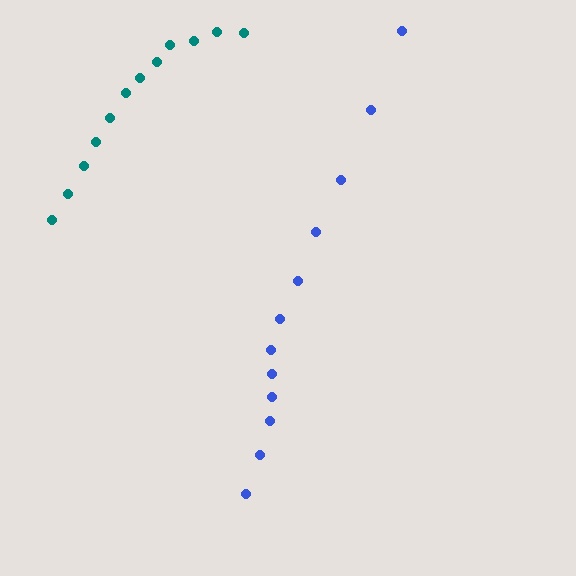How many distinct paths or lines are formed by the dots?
There are 2 distinct paths.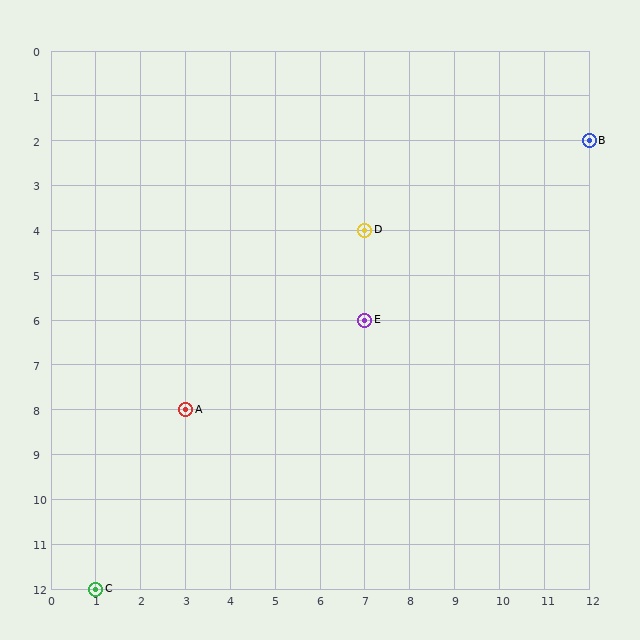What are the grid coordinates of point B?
Point B is at grid coordinates (12, 2).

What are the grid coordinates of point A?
Point A is at grid coordinates (3, 8).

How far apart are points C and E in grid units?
Points C and E are 6 columns and 6 rows apart (about 8.5 grid units diagonally).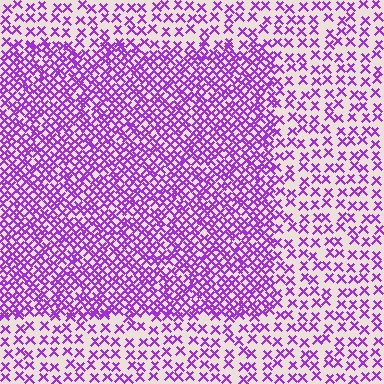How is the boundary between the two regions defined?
The boundary is defined by a change in element density (approximately 2.2x ratio). All elements are the same color, size, and shape.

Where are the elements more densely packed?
The elements are more densely packed inside the rectangle boundary.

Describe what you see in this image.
The image contains small purple elements arranged at two different densities. A rectangle-shaped region is visible where the elements are more densely packed than the surrounding area.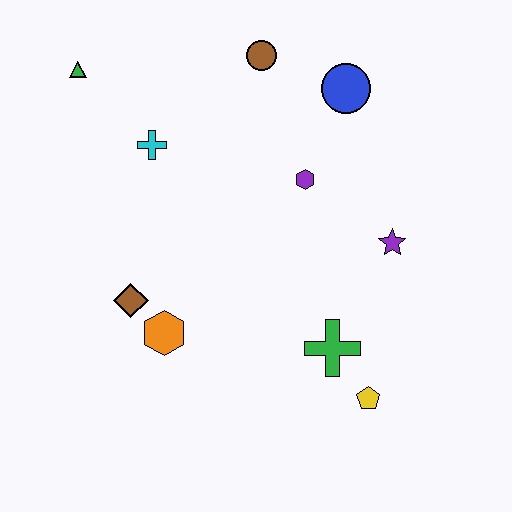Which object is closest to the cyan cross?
The green triangle is closest to the cyan cross.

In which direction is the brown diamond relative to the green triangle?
The brown diamond is below the green triangle.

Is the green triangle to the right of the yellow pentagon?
No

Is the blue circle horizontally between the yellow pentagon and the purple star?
No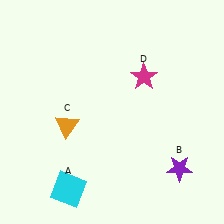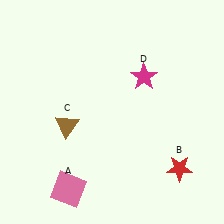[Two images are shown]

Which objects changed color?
A changed from cyan to pink. B changed from purple to red. C changed from orange to brown.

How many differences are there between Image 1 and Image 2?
There are 3 differences between the two images.